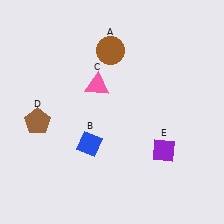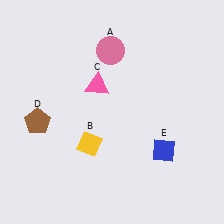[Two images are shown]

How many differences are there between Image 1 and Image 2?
There are 3 differences between the two images.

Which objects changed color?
A changed from brown to pink. B changed from blue to yellow. E changed from purple to blue.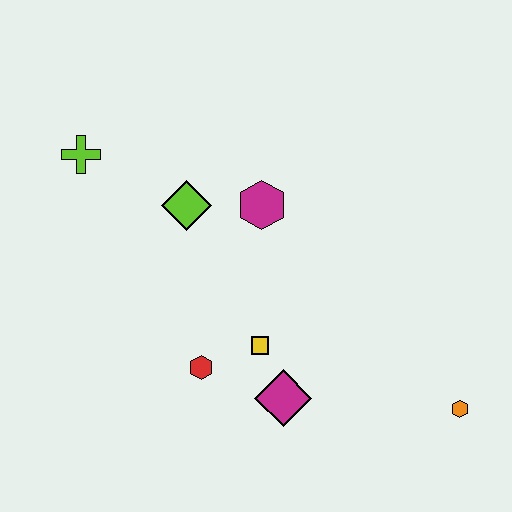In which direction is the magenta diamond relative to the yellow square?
The magenta diamond is below the yellow square.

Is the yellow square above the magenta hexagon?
No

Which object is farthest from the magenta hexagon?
The orange hexagon is farthest from the magenta hexagon.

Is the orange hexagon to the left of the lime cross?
No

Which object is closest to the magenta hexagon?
The lime diamond is closest to the magenta hexagon.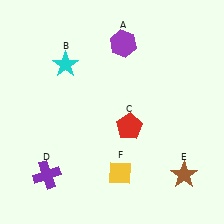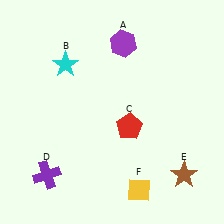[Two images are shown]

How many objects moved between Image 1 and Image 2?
1 object moved between the two images.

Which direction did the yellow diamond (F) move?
The yellow diamond (F) moved right.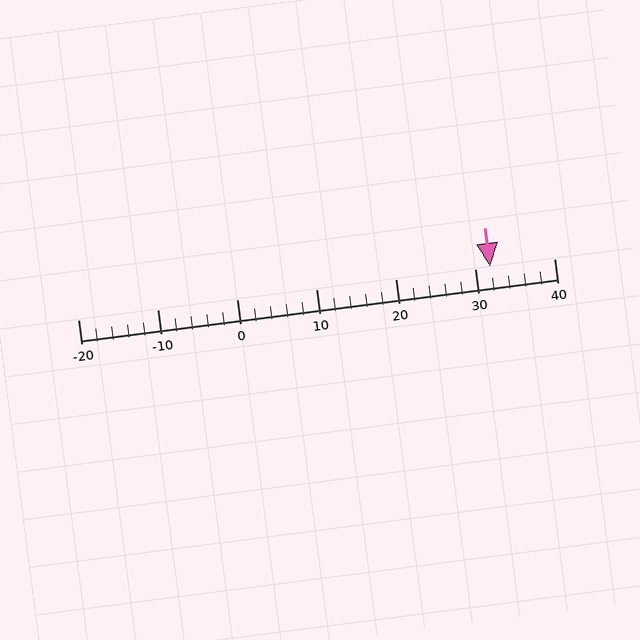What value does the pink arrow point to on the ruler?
The pink arrow points to approximately 32.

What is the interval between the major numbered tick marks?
The major tick marks are spaced 10 units apart.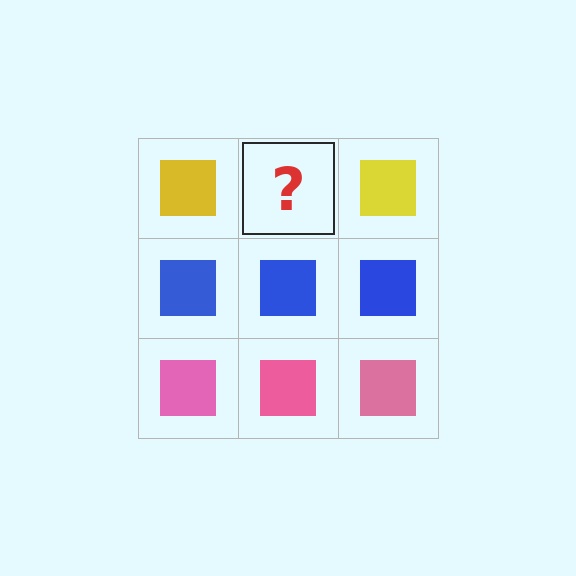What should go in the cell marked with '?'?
The missing cell should contain a yellow square.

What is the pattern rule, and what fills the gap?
The rule is that each row has a consistent color. The gap should be filled with a yellow square.